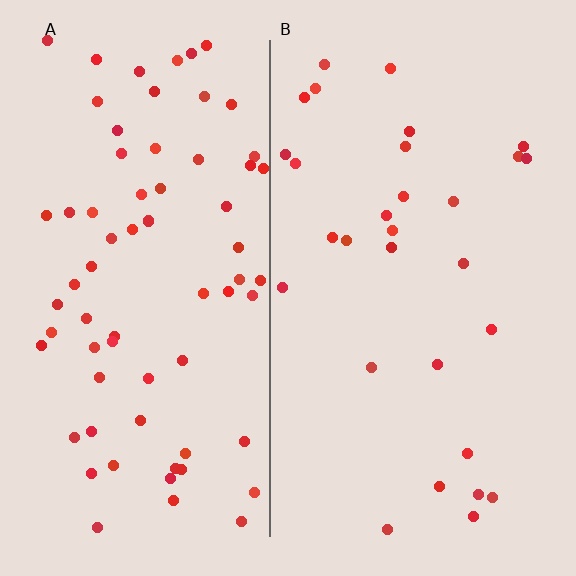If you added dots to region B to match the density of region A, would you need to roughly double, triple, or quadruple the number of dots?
Approximately double.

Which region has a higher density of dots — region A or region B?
A (the left).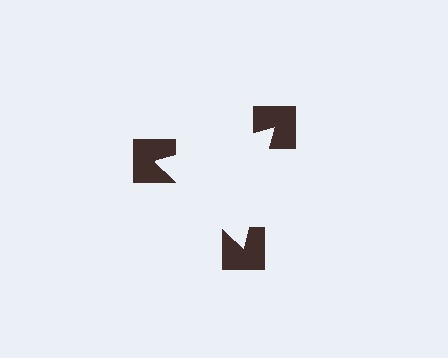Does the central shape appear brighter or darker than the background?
It typically appears slightly brighter than the background, even though no actual brightness change is drawn.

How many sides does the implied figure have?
3 sides.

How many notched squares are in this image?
There are 3 — one at each vertex of the illusory triangle.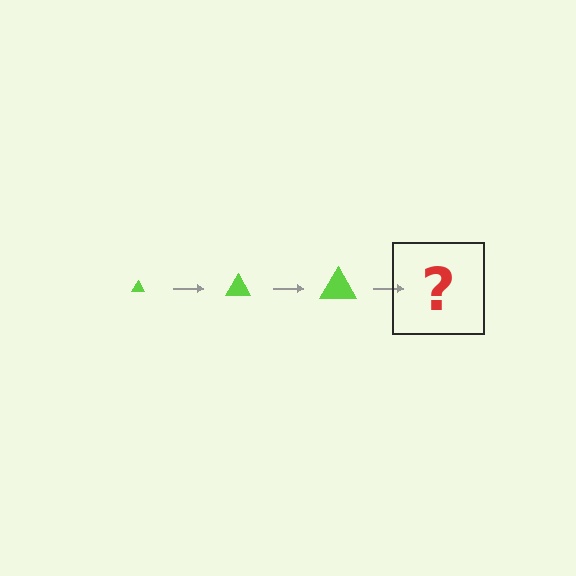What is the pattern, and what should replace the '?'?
The pattern is that the triangle gets progressively larger each step. The '?' should be a lime triangle, larger than the previous one.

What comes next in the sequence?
The next element should be a lime triangle, larger than the previous one.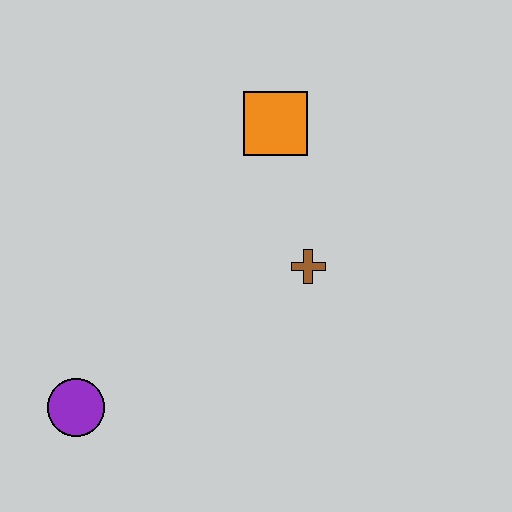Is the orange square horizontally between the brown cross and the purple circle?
Yes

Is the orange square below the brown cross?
No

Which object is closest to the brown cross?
The orange square is closest to the brown cross.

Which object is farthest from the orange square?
The purple circle is farthest from the orange square.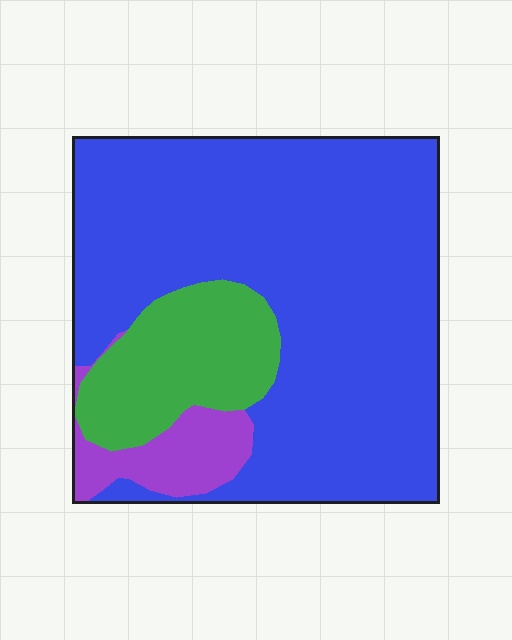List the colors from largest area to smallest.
From largest to smallest: blue, green, purple.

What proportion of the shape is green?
Green takes up about one sixth (1/6) of the shape.